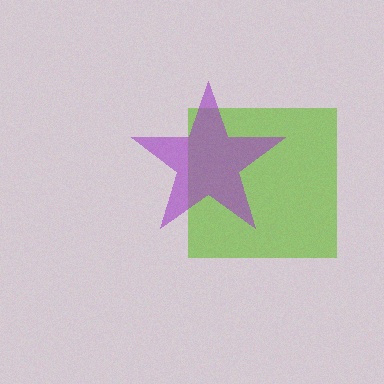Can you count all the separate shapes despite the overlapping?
Yes, there are 2 separate shapes.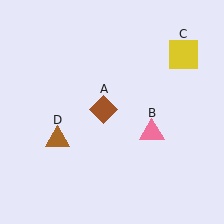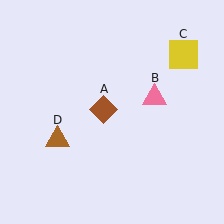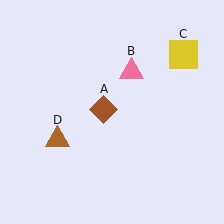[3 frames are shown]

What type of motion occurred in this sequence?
The pink triangle (object B) rotated counterclockwise around the center of the scene.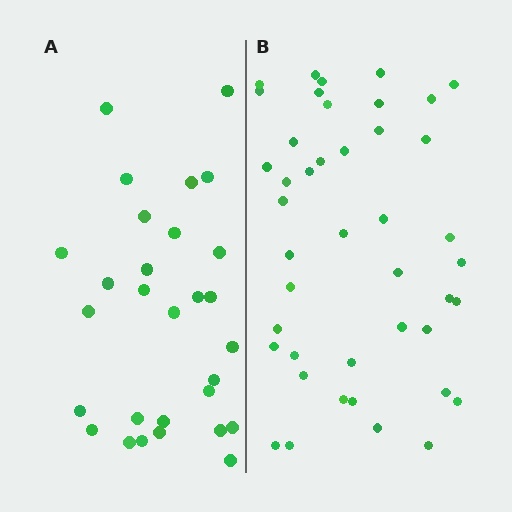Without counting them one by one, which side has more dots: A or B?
Region B (the right region) has more dots.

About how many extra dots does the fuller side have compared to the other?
Region B has approximately 15 more dots than region A.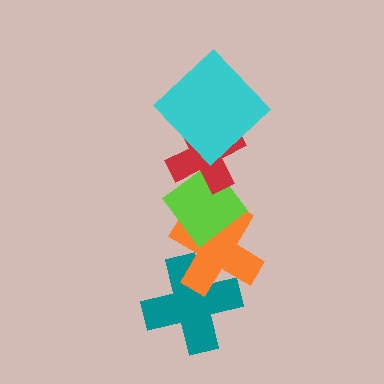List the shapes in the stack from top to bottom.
From top to bottom: the cyan diamond, the red cross, the lime diamond, the orange cross, the teal cross.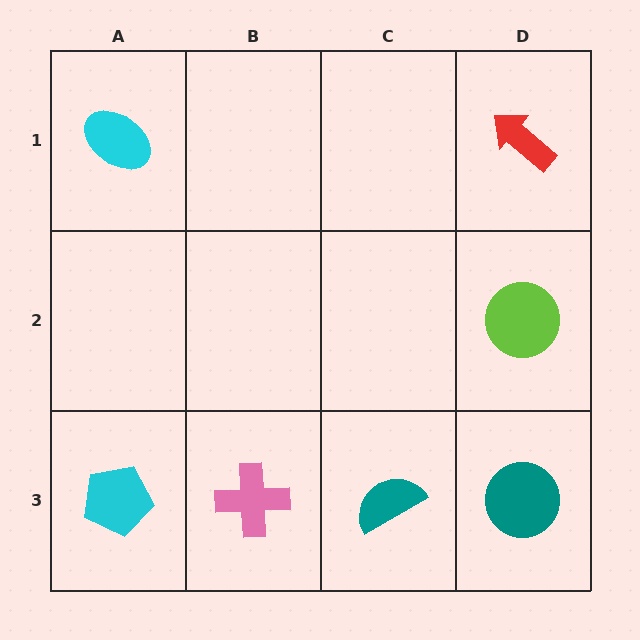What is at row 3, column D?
A teal circle.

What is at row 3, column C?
A teal semicircle.